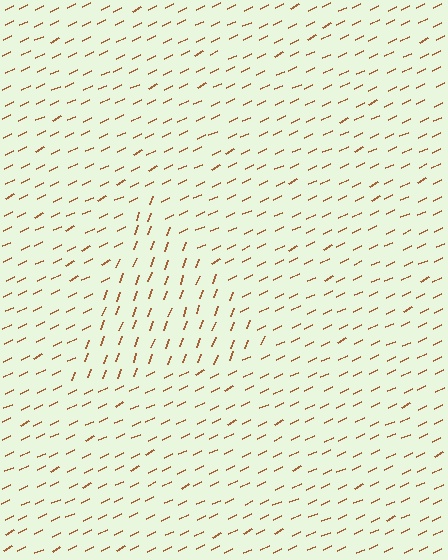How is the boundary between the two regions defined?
The boundary is defined purely by a change in line orientation (approximately 45 degrees difference). All lines are the same color and thickness.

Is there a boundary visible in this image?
Yes, there is a texture boundary formed by a change in line orientation.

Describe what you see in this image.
The image is filled with small brown line segments. A triangle region in the image has lines oriented differently from the surrounding lines, creating a visible texture boundary.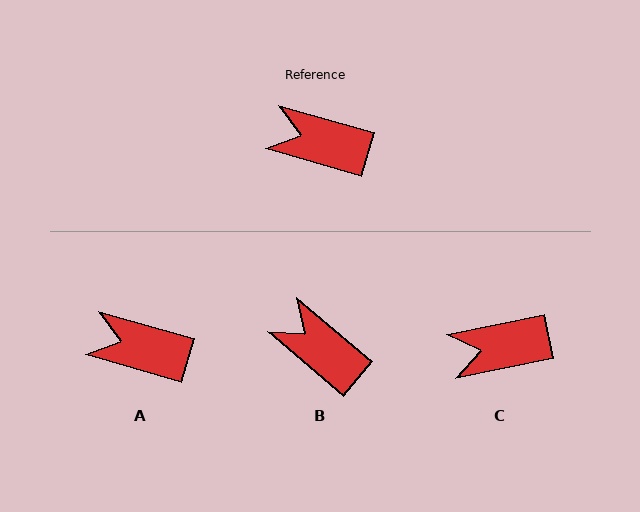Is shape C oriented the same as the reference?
No, it is off by about 28 degrees.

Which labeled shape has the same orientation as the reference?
A.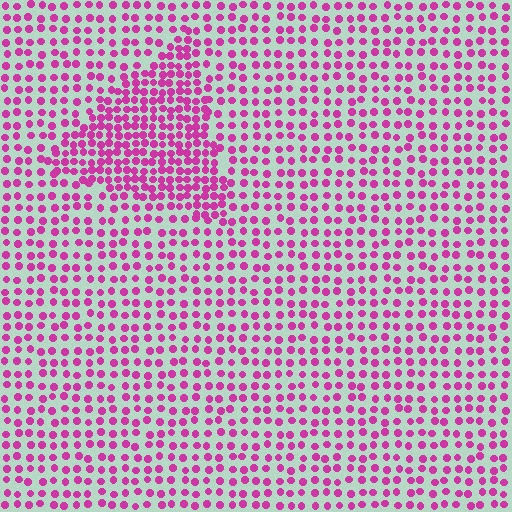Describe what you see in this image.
The image contains small magenta elements arranged at two different densities. A triangle-shaped region is visible where the elements are more densely packed than the surrounding area.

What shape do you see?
I see a triangle.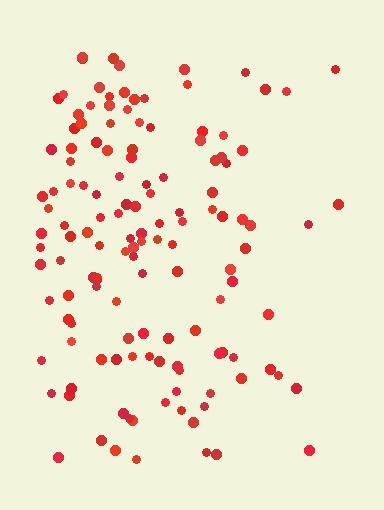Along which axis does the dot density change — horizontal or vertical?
Horizontal.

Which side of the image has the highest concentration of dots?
The left.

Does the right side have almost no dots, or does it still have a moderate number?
Still a moderate number, just noticeably fewer than the left.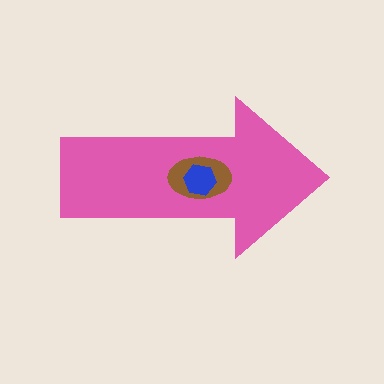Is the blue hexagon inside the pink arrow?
Yes.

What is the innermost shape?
The blue hexagon.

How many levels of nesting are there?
3.